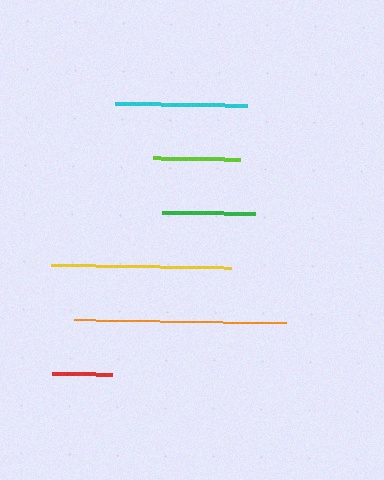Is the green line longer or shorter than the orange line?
The orange line is longer than the green line.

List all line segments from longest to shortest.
From longest to shortest: orange, yellow, cyan, green, lime, red.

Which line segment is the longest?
The orange line is the longest at approximately 212 pixels.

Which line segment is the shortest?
The red line is the shortest at approximately 60 pixels.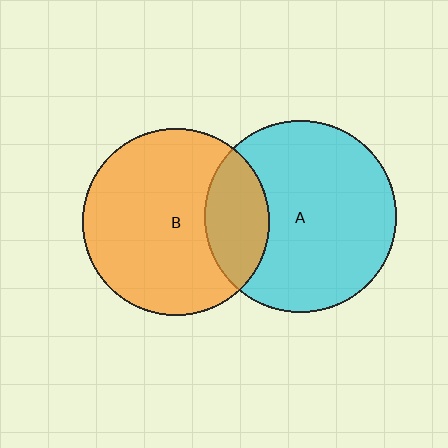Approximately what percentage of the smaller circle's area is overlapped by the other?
Approximately 25%.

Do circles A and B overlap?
Yes.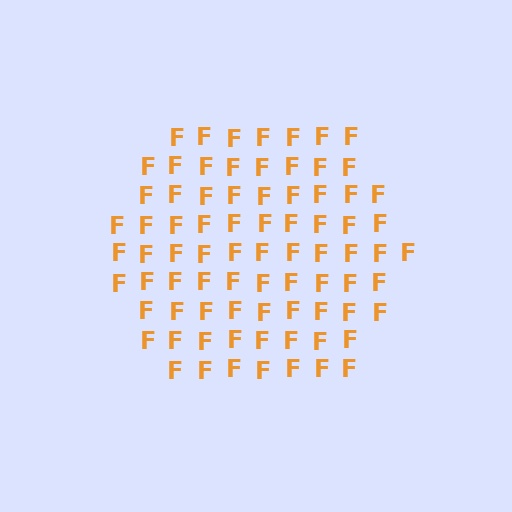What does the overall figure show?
The overall figure shows a hexagon.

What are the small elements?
The small elements are letter F's.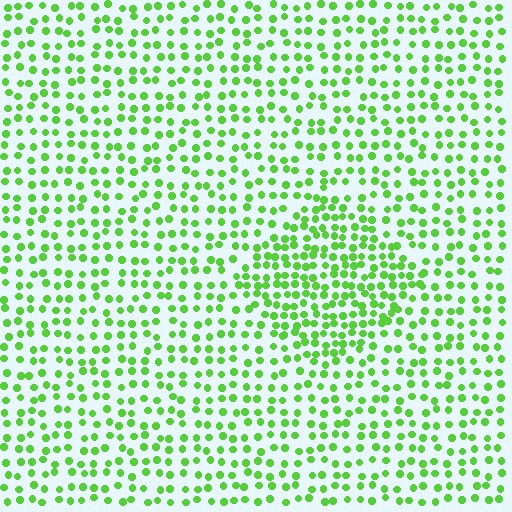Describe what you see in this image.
The image contains small lime elements arranged at two different densities. A diamond-shaped region is visible where the elements are more densely packed than the surrounding area.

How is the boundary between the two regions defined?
The boundary is defined by a change in element density (approximately 1.7x ratio). All elements are the same color, size, and shape.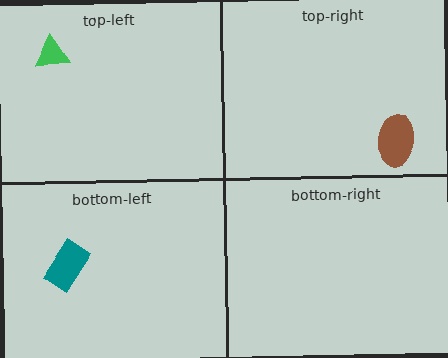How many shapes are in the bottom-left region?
1.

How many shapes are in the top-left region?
1.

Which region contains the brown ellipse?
The top-right region.